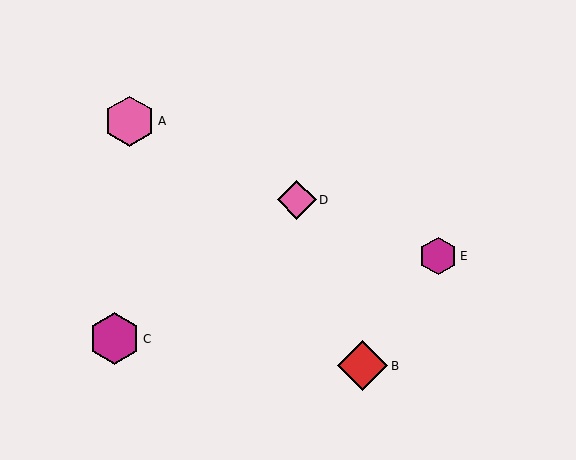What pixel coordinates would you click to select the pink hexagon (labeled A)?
Click at (130, 121) to select the pink hexagon A.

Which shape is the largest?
The magenta hexagon (labeled C) is the largest.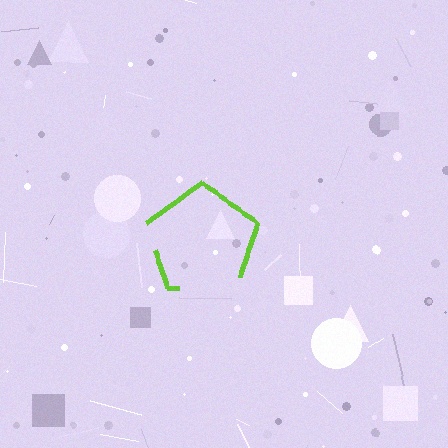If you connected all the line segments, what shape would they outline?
They would outline a pentagon.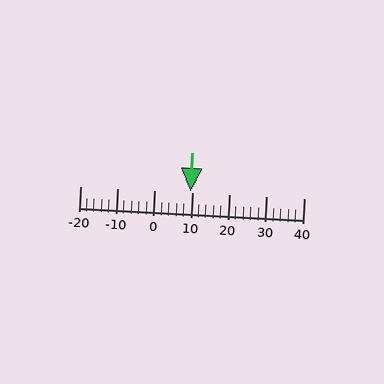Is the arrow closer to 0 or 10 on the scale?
The arrow is closer to 10.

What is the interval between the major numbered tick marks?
The major tick marks are spaced 10 units apart.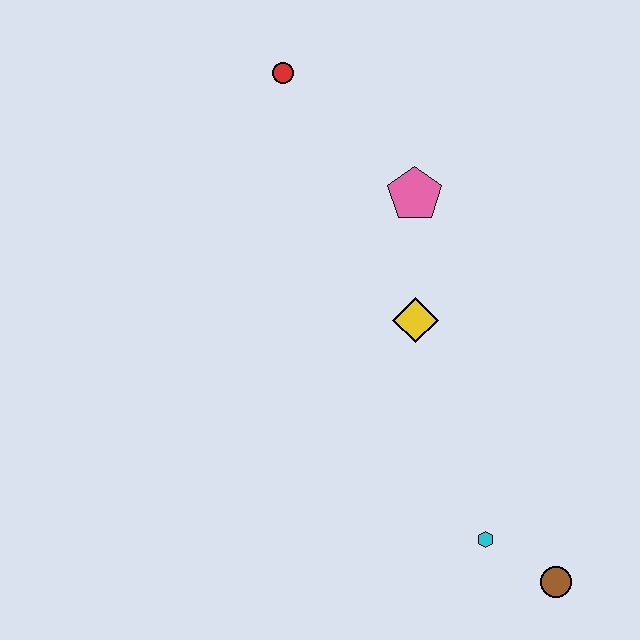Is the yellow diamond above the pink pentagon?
No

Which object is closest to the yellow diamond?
The pink pentagon is closest to the yellow diamond.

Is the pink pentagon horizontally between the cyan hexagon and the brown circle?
No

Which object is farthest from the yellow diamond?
The brown circle is farthest from the yellow diamond.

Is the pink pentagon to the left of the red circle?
No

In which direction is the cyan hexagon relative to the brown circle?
The cyan hexagon is to the left of the brown circle.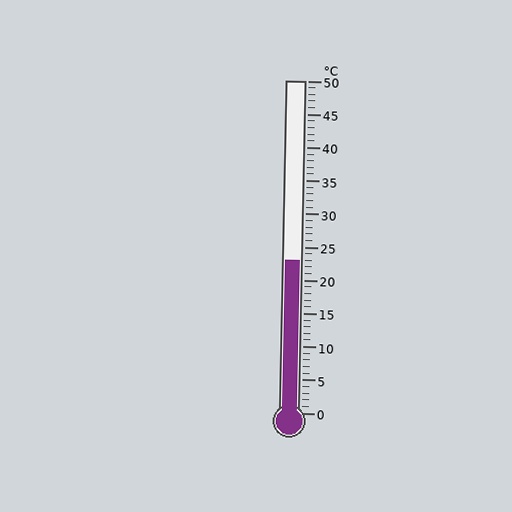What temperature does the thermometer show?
The thermometer shows approximately 23°C.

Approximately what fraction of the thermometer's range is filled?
The thermometer is filled to approximately 45% of its range.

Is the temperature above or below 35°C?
The temperature is below 35°C.